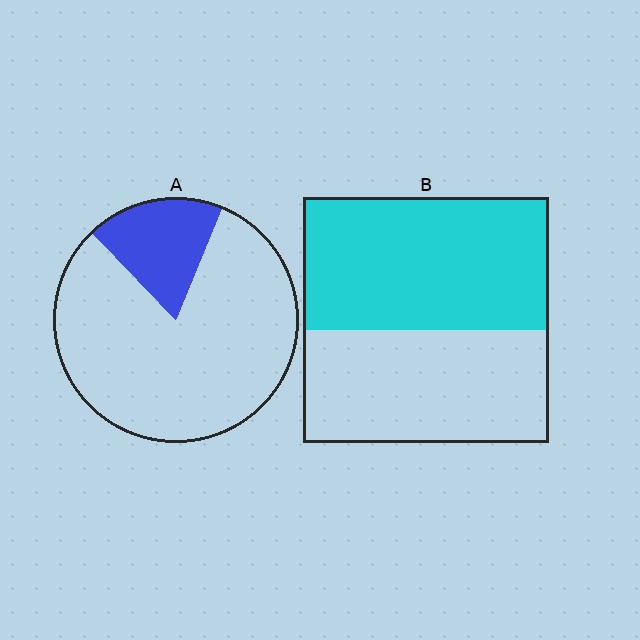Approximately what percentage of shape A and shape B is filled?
A is approximately 20% and B is approximately 55%.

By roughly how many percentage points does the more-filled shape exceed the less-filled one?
By roughly 35 percentage points (B over A).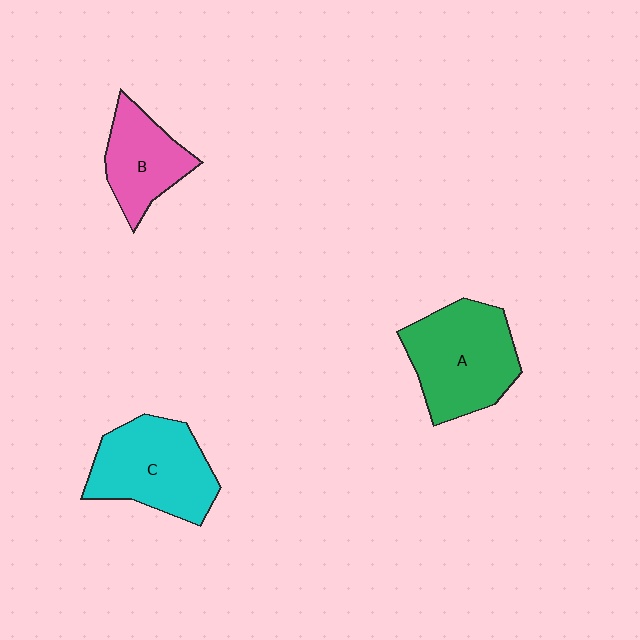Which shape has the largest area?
Shape A (green).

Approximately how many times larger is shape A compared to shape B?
Approximately 1.5 times.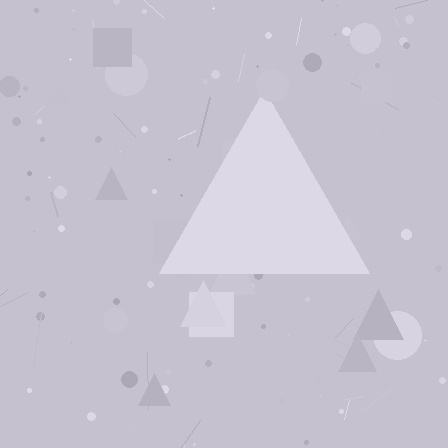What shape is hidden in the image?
A triangle is hidden in the image.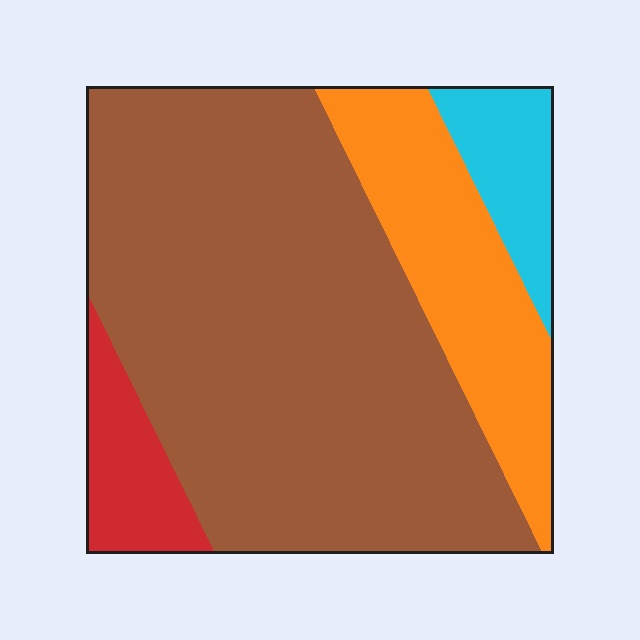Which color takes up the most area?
Brown, at roughly 65%.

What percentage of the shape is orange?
Orange covers roughly 20% of the shape.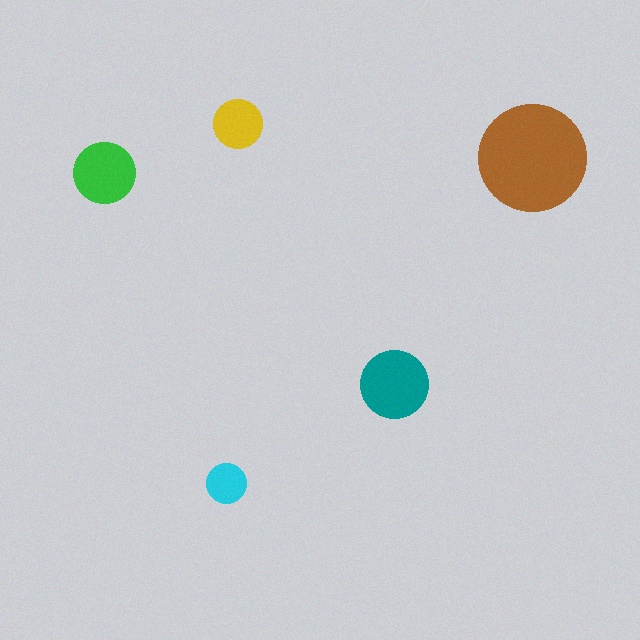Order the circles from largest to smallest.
the brown one, the teal one, the green one, the yellow one, the cyan one.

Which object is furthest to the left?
The green circle is leftmost.